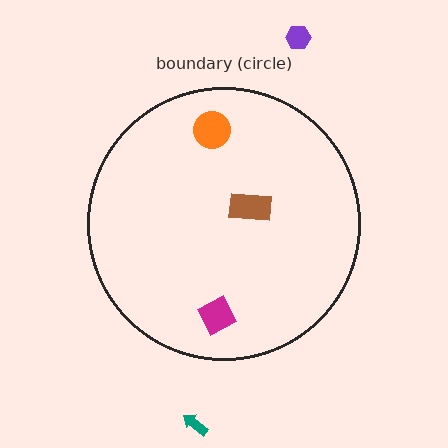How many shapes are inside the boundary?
3 inside, 2 outside.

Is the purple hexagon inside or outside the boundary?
Outside.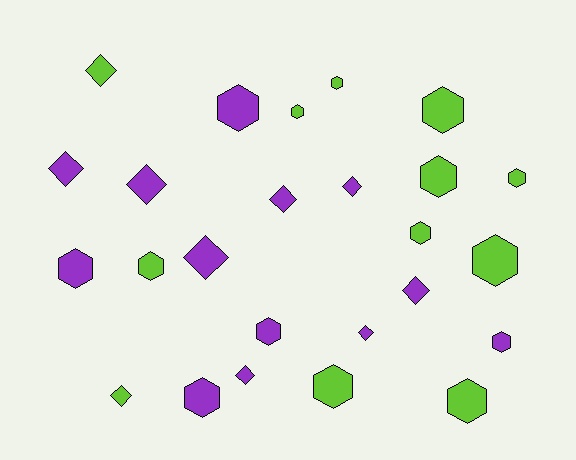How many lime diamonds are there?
There are 2 lime diamonds.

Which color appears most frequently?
Purple, with 13 objects.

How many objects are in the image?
There are 25 objects.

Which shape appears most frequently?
Hexagon, with 15 objects.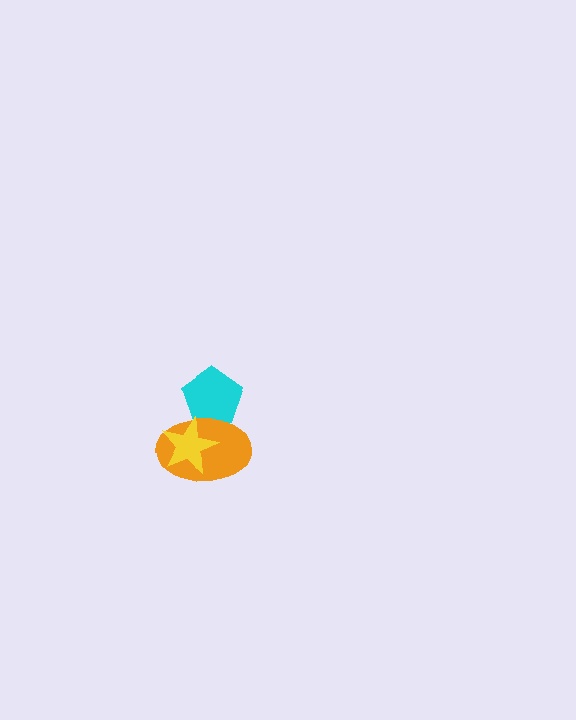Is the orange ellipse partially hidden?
Yes, it is partially covered by another shape.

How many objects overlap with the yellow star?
2 objects overlap with the yellow star.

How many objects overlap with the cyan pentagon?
2 objects overlap with the cyan pentagon.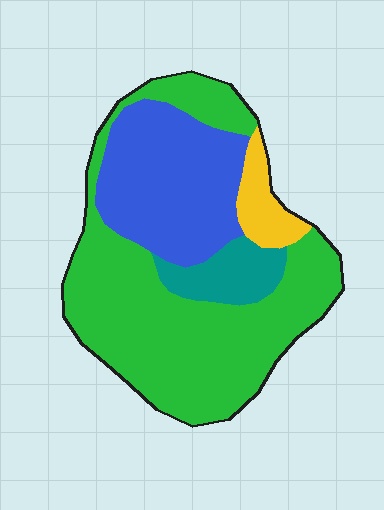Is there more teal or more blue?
Blue.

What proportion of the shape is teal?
Teal covers roughly 10% of the shape.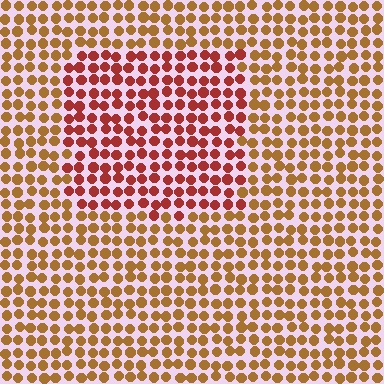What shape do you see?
I see a rectangle.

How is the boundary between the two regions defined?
The boundary is defined purely by a slight shift in hue (about 34 degrees). Spacing, size, and orientation are identical on both sides.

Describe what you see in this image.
The image is filled with small brown elements in a uniform arrangement. A rectangle-shaped region is visible where the elements are tinted to a slightly different hue, forming a subtle color boundary.